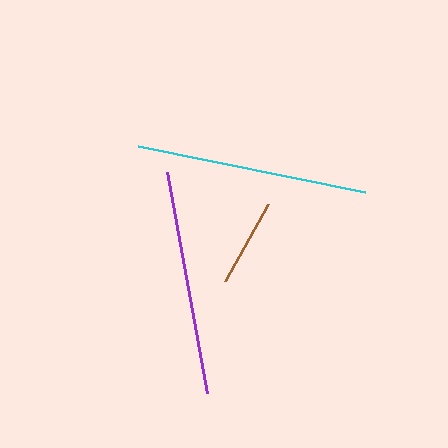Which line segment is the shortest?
The brown line is the shortest at approximately 88 pixels.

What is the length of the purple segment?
The purple segment is approximately 224 pixels long.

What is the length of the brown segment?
The brown segment is approximately 88 pixels long.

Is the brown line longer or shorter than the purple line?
The purple line is longer than the brown line.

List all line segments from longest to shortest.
From longest to shortest: cyan, purple, brown.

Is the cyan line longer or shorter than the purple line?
The cyan line is longer than the purple line.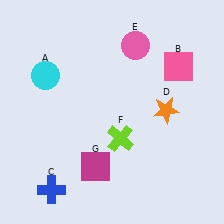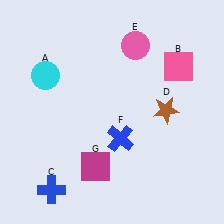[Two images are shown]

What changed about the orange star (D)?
In Image 1, D is orange. In Image 2, it changed to brown.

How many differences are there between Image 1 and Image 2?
There are 2 differences between the two images.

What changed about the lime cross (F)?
In Image 1, F is lime. In Image 2, it changed to blue.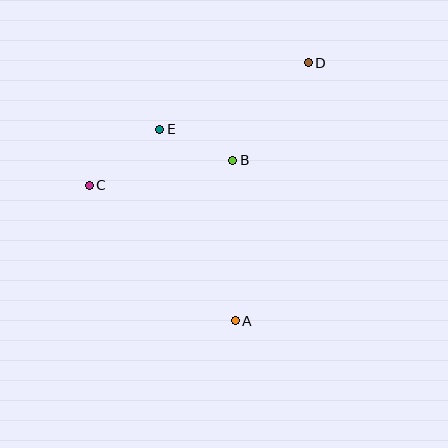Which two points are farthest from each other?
Points A and D are farthest from each other.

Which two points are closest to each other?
Points B and E are closest to each other.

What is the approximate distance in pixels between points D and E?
The distance between D and E is approximately 162 pixels.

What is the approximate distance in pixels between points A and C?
The distance between A and C is approximately 199 pixels.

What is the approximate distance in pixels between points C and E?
The distance between C and E is approximately 90 pixels.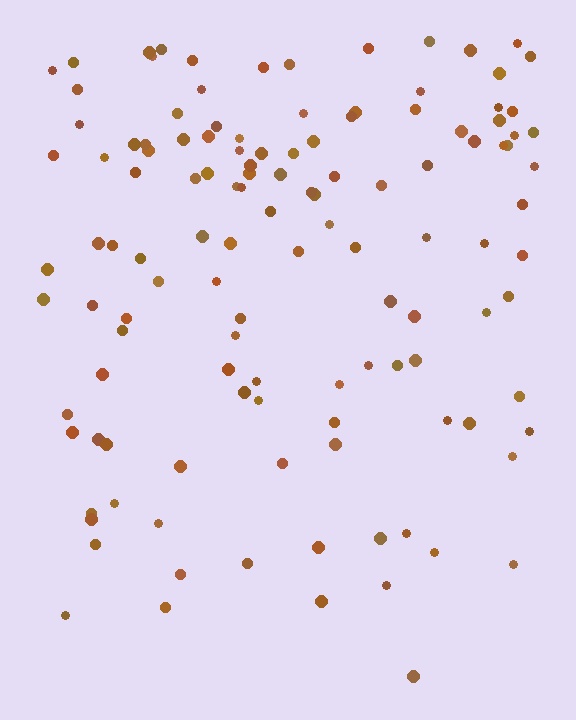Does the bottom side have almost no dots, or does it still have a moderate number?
Still a moderate number, just noticeably fewer than the top.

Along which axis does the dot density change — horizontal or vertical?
Vertical.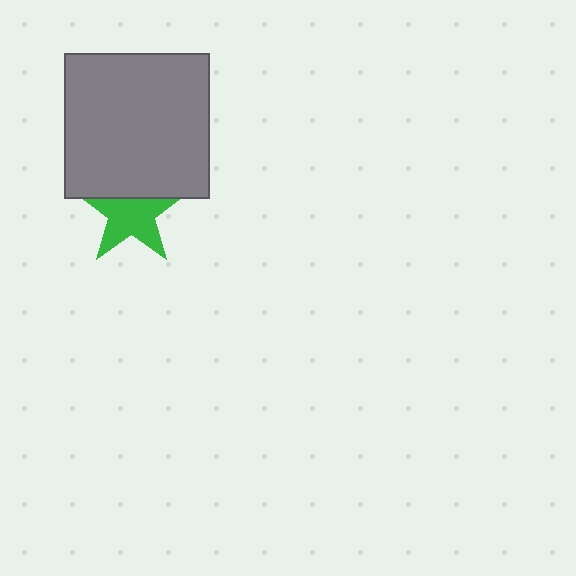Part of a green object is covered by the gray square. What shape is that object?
It is a star.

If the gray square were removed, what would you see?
You would see the complete green star.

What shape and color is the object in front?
The object in front is a gray square.